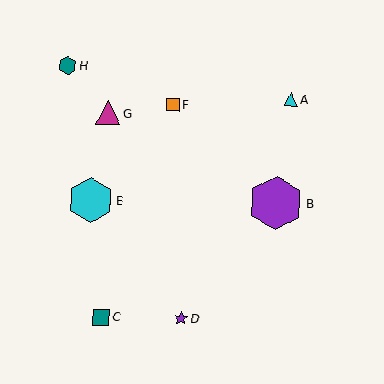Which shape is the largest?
The purple hexagon (labeled B) is the largest.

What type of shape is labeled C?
Shape C is a teal square.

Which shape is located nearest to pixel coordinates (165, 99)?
The orange square (labeled F) at (173, 105) is nearest to that location.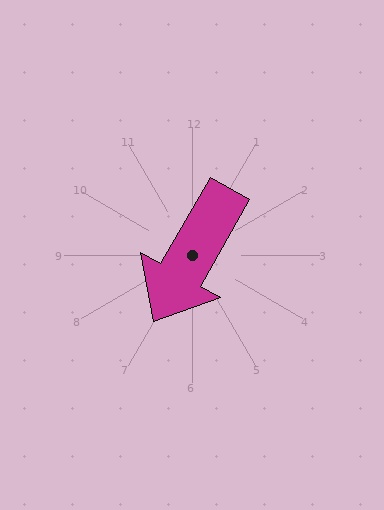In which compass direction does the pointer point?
Southwest.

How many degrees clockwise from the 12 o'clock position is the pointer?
Approximately 210 degrees.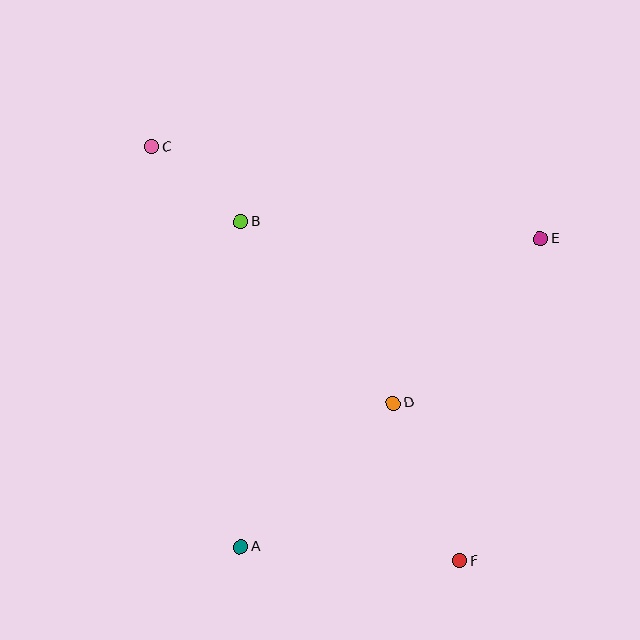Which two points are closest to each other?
Points B and C are closest to each other.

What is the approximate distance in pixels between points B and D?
The distance between B and D is approximately 237 pixels.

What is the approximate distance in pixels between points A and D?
The distance between A and D is approximately 209 pixels.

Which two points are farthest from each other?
Points C and F are farthest from each other.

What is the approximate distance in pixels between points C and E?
The distance between C and E is approximately 400 pixels.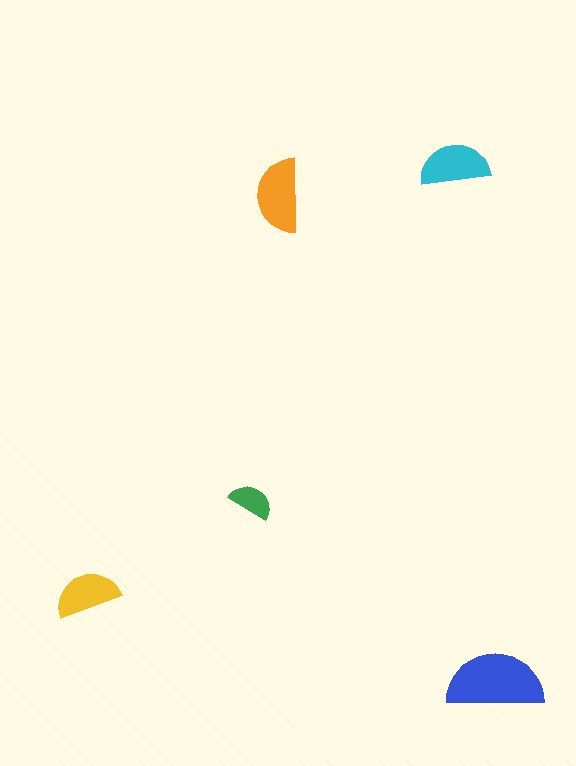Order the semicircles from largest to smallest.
the blue one, the orange one, the cyan one, the yellow one, the green one.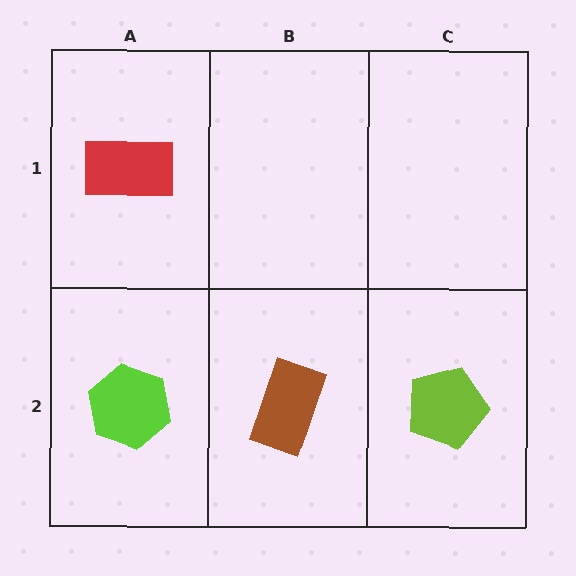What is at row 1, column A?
A red rectangle.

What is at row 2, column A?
A lime hexagon.